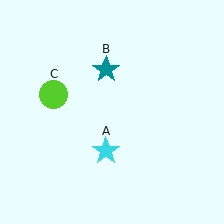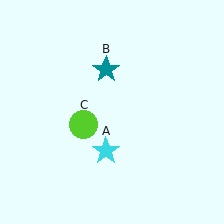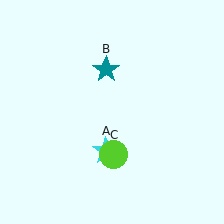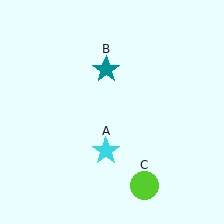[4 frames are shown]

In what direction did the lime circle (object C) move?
The lime circle (object C) moved down and to the right.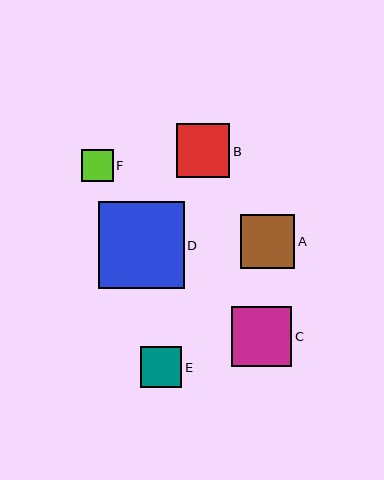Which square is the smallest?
Square F is the smallest with a size of approximately 32 pixels.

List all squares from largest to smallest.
From largest to smallest: D, C, A, B, E, F.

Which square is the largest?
Square D is the largest with a size of approximately 86 pixels.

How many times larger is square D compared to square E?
Square D is approximately 2.1 times the size of square E.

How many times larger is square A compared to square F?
Square A is approximately 1.7 times the size of square F.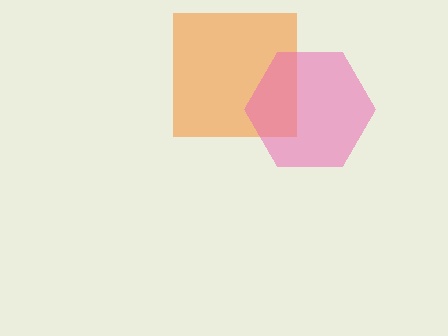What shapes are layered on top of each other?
The layered shapes are: an orange square, a pink hexagon.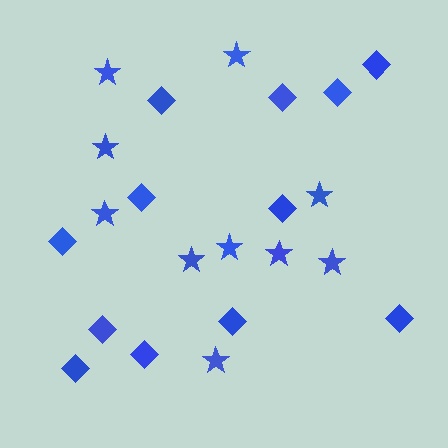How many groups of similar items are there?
There are 2 groups: one group of diamonds (12) and one group of stars (10).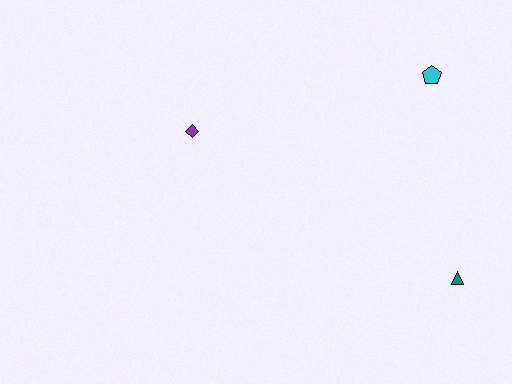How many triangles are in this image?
There is 1 triangle.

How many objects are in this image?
There are 3 objects.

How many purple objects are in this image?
There is 1 purple object.